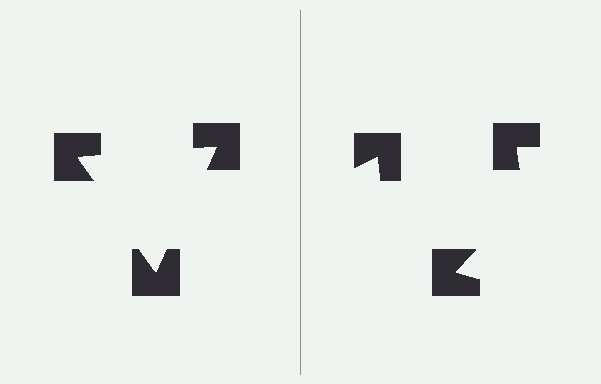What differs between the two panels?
The notched squares are positioned identically on both sides; only the wedge orientations differ. On the left they align to a triangle; on the right they are misaligned.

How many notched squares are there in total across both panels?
6 — 3 on each side.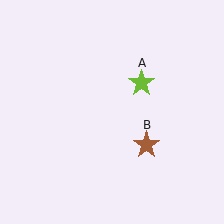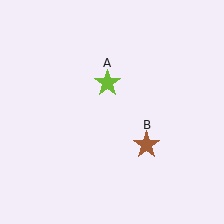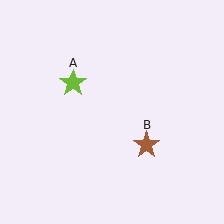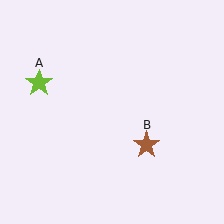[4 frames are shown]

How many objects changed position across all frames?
1 object changed position: lime star (object A).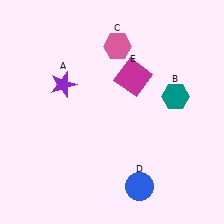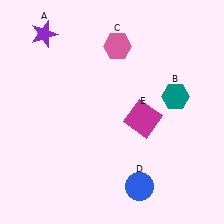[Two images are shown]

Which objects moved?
The objects that moved are: the purple star (A), the magenta square (E).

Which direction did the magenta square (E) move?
The magenta square (E) moved down.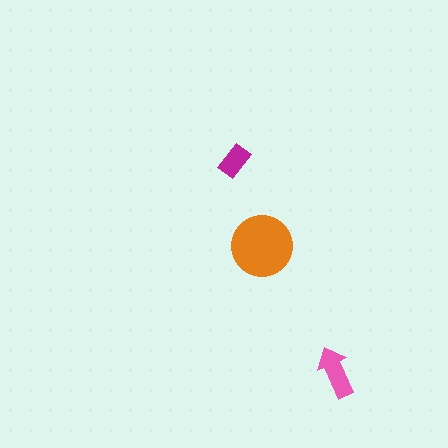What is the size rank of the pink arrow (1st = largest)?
2nd.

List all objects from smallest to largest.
The magenta rectangle, the pink arrow, the orange circle.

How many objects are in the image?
There are 3 objects in the image.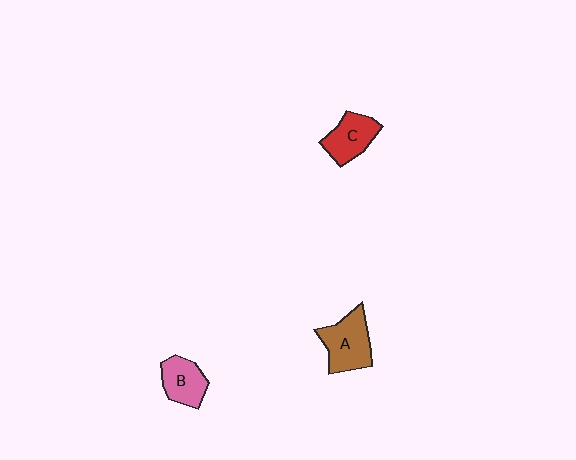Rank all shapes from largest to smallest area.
From largest to smallest: A (brown), C (red), B (pink).